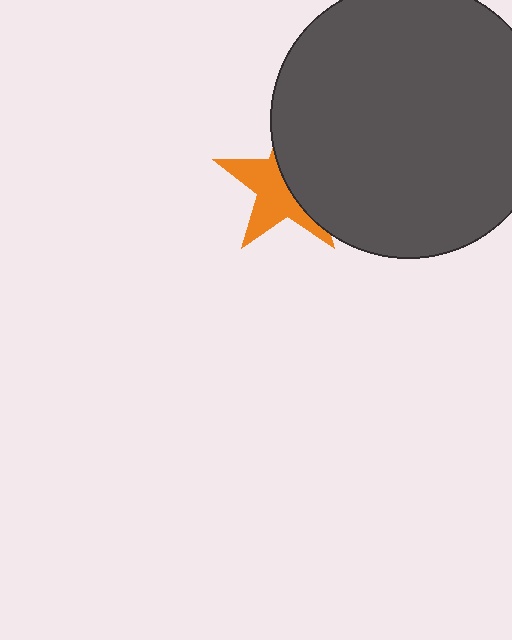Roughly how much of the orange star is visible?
About half of it is visible (roughly 50%).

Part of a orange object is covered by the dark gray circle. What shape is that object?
It is a star.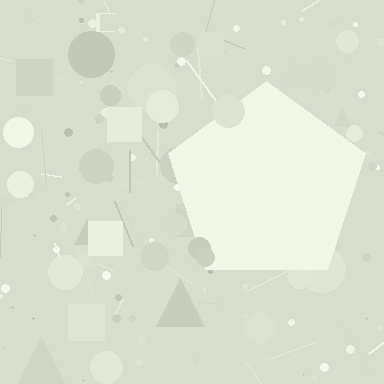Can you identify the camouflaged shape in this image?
The camouflaged shape is a pentagon.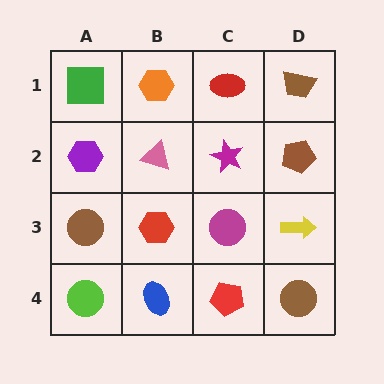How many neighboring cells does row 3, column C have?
4.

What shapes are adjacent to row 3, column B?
A pink triangle (row 2, column B), a blue ellipse (row 4, column B), a brown circle (row 3, column A), a magenta circle (row 3, column C).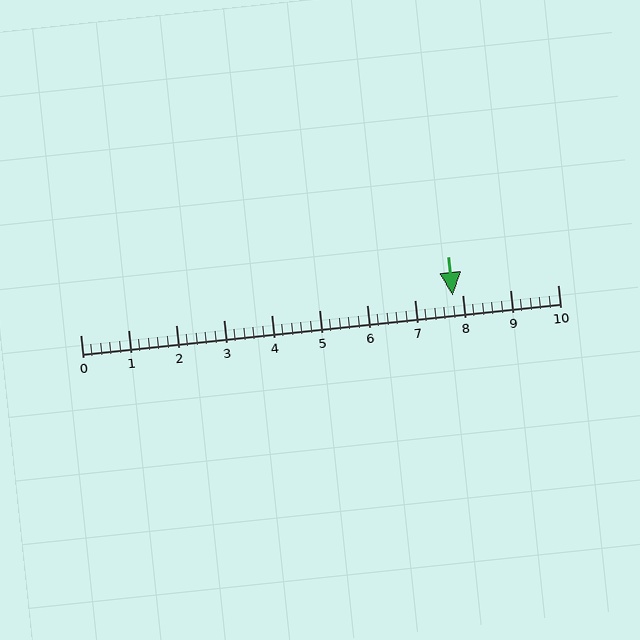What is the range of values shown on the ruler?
The ruler shows values from 0 to 10.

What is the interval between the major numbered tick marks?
The major tick marks are spaced 1 units apart.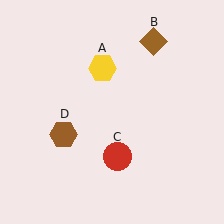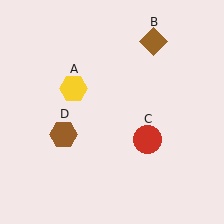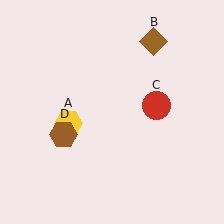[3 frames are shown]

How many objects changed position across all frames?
2 objects changed position: yellow hexagon (object A), red circle (object C).